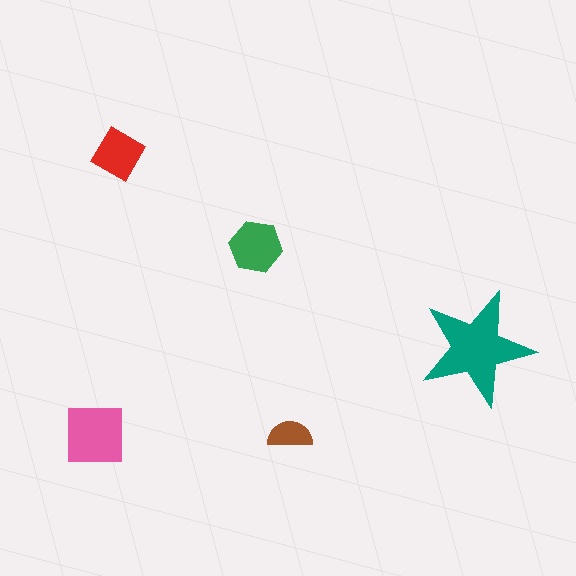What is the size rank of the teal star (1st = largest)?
1st.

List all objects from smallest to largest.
The brown semicircle, the red diamond, the green hexagon, the pink square, the teal star.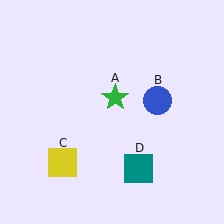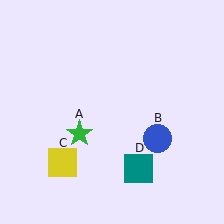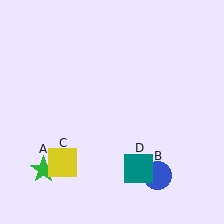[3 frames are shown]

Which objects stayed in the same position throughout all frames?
Yellow square (object C) and teal square (object D) remained stationary.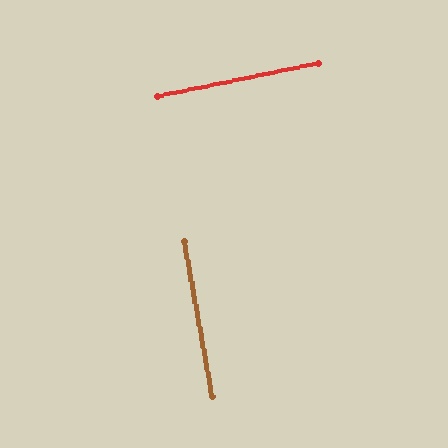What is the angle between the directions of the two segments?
Approximately 89 degrees.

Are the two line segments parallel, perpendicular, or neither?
Perpendicular — they meet at approximately 89°.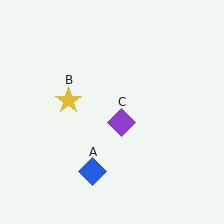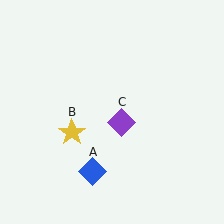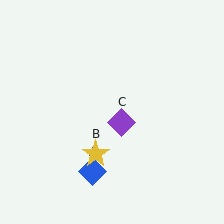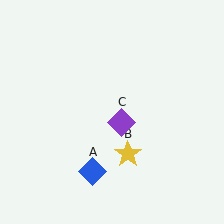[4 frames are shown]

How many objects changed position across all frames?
1 object changed position: yellow star (object B).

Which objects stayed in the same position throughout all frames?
Blue diamond (object A) and purple diamond (object C) remained stationary.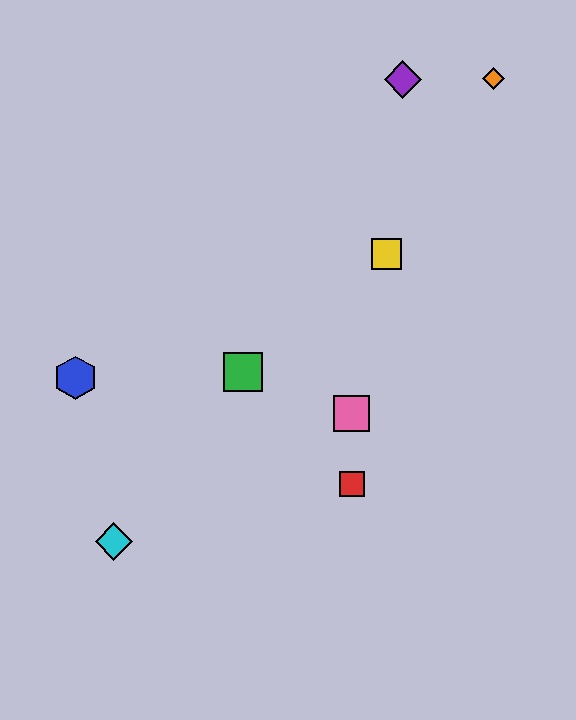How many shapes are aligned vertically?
2 shapes (the red square, the pink square) are aligned vertically.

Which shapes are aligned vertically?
The red square, the pink square are aligned vertically.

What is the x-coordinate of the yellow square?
The yellow square is at x≈386.